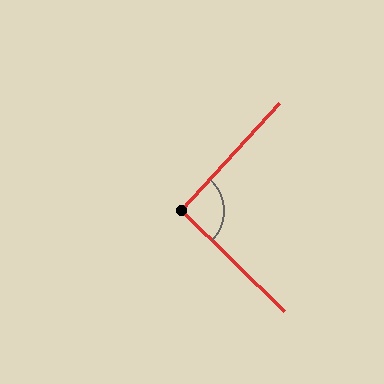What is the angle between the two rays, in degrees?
Approximately 92 degrees.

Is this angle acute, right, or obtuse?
It is approximately a right angle.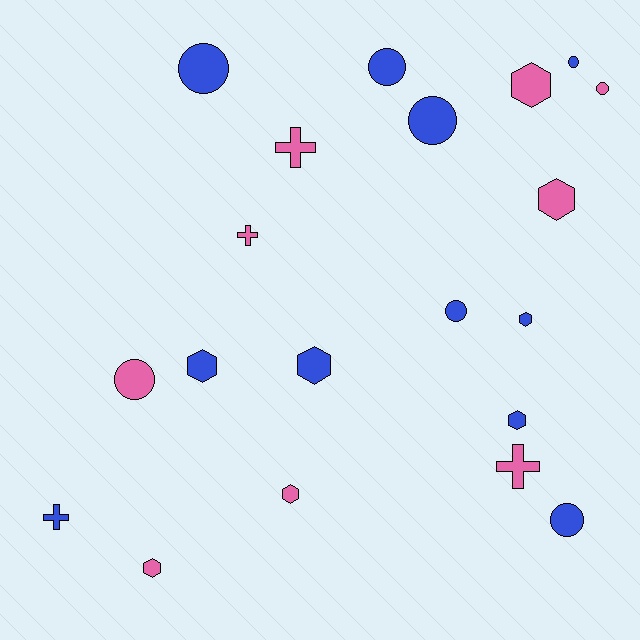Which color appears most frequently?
Blue, with 11 objects.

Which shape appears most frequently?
Circle, with 8 objects.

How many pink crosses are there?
There are 3 pink crosses.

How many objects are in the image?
There are 20 objects.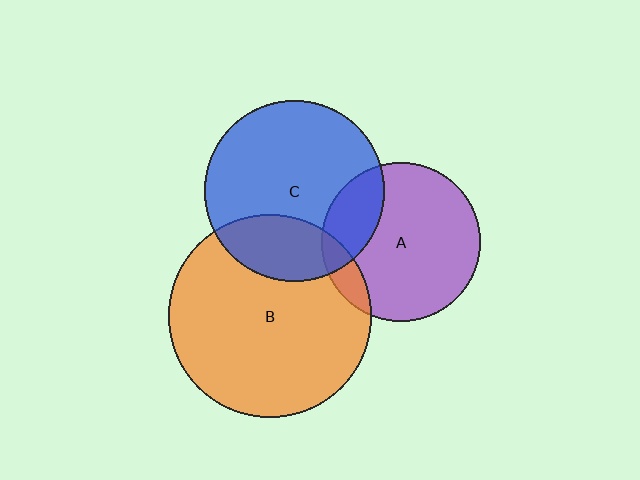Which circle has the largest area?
Circle B (orange).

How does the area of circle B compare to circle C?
Approximately 1.3 times.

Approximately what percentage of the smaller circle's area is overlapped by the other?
Approximately 10%.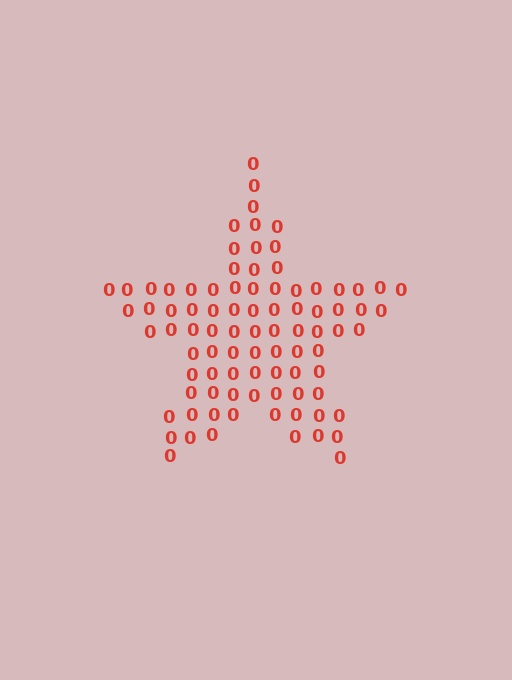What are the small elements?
The small elements are digit 0's.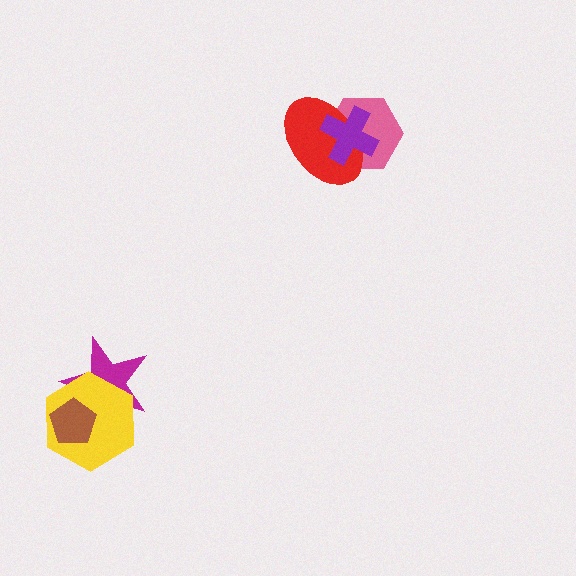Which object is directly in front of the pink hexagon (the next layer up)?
The red ellipse is directly in front of the pink hexagon.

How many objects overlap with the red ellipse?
2 objects overlap with the red ellipse.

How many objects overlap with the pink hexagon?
2 objects overlap with the pink hexagon.